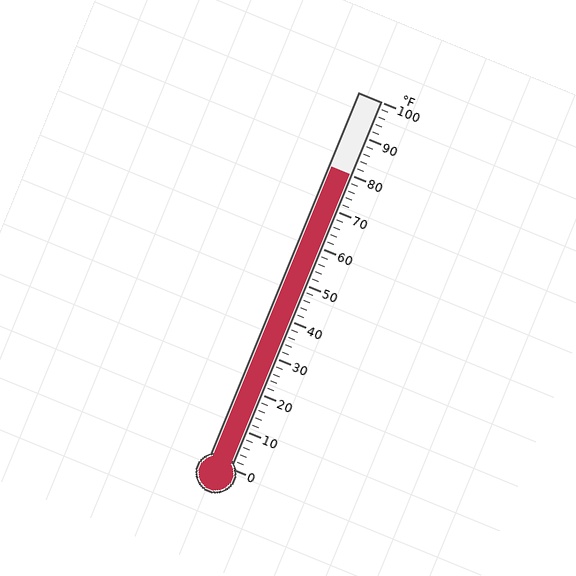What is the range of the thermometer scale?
The thermometer scale ranges from 0°F to 100°F.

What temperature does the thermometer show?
The thermometer shows approximately 80°F.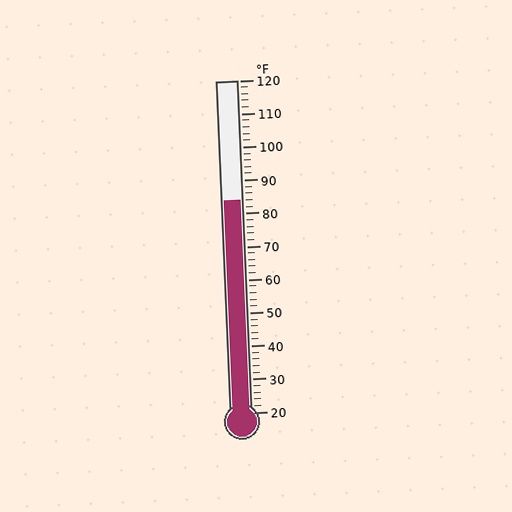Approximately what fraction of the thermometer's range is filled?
The thermometer is filled to approximately 65% of its range.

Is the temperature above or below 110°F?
The temperature is below 110°F.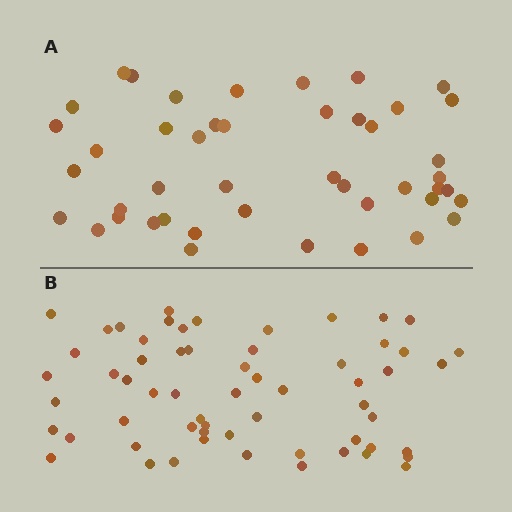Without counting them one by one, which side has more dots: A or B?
Region B (the bottom region) has more dots.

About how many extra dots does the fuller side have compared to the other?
Region B has approximately 15 more dots than region A.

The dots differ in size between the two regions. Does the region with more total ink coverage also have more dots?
No. Region A has more total ink coverage because its dots are larger, but region B actually contains more individual dots. Total area can be misleading — the number of items is what matters here.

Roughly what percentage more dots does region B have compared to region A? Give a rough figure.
About 35% more.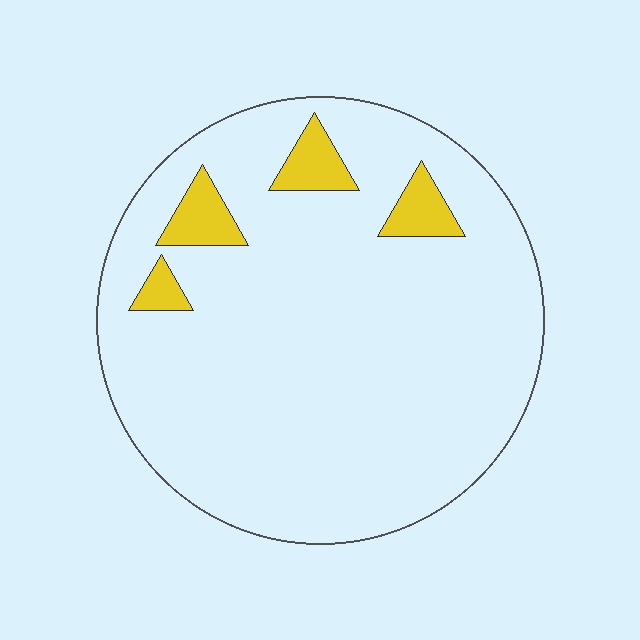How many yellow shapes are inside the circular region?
4.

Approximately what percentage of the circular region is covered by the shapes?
Approximately 10%.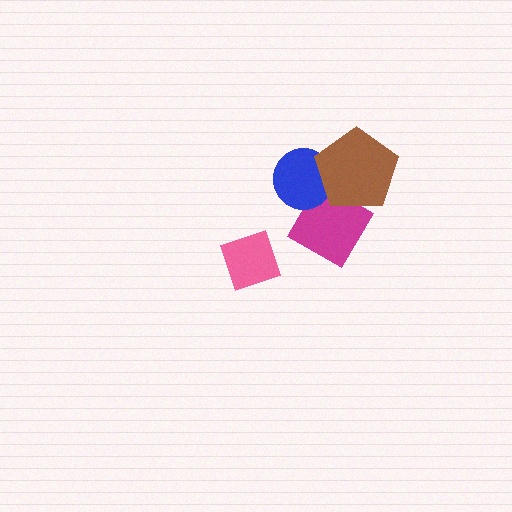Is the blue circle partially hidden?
Yes, it is partially covered by another shape.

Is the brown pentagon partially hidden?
No, no other shape covers it.